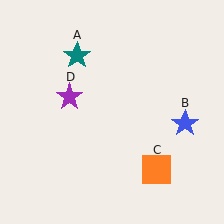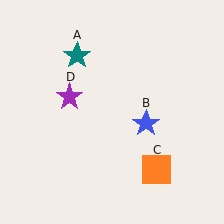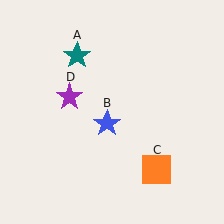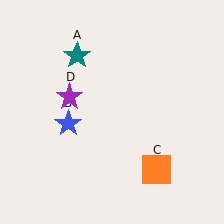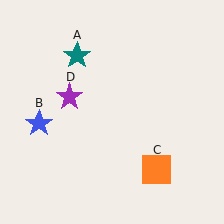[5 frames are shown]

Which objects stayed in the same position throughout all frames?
Teal star (object A) and orange square (object C) and purple star (object D) remained stationary.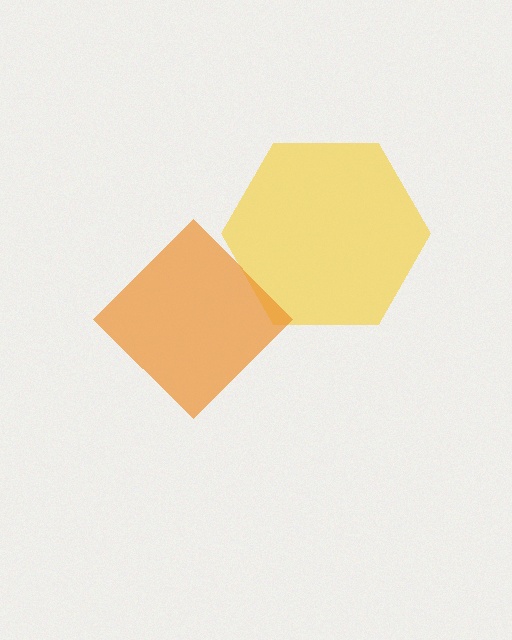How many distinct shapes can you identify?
There are 2 distinct shapes: a yellow hexagon, an orange diamond.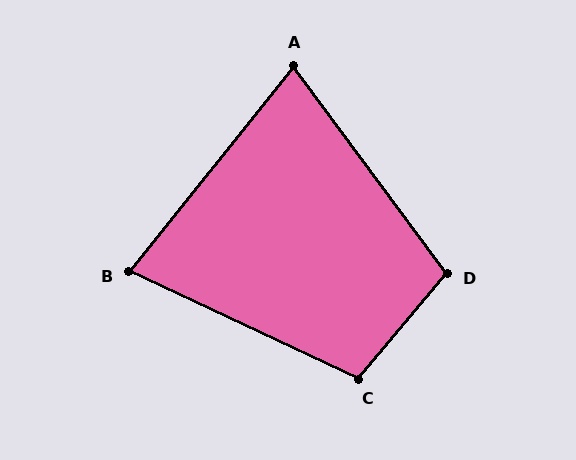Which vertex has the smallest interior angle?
A, at approximately 75 degrees.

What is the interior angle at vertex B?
Approximately 76 degrees (acute).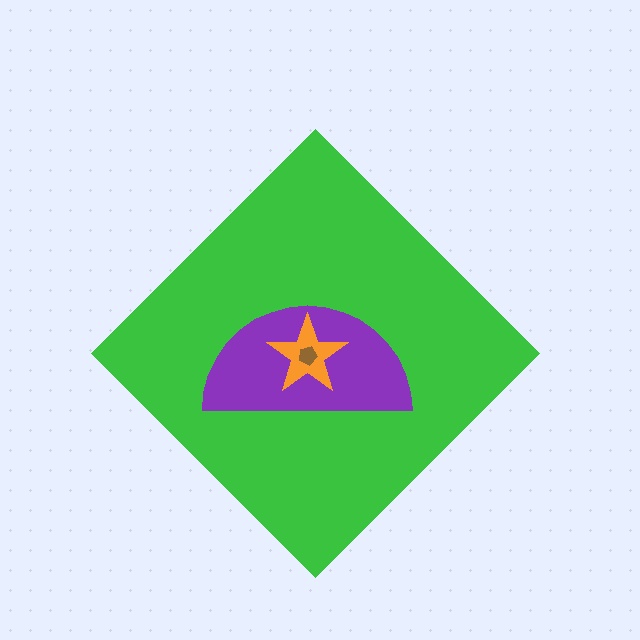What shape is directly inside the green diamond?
The purple semicircle.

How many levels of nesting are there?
4.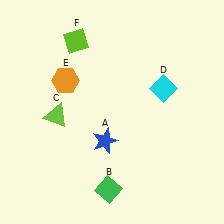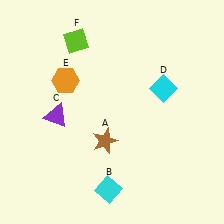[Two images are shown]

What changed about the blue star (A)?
In Image 1, A is blue. In Image 2, it changed to brown.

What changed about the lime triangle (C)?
In Image 1, C is lime. In Image 2, it changed to purple.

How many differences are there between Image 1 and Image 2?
There are 3 differences between the two images.